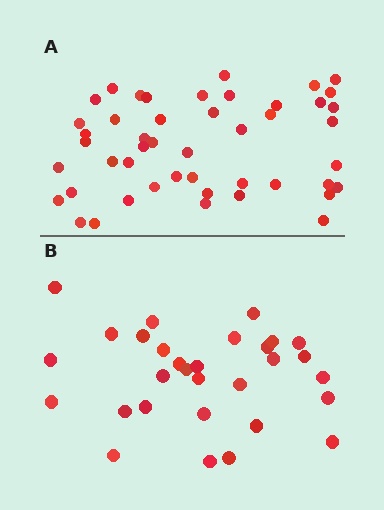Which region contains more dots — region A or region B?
Region A (the top region) has more dots.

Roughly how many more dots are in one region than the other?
Region A has approximately 15 more dots than region B.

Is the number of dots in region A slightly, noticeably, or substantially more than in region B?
Region A has substantially more. The ratio is roughly 1.6 to 1.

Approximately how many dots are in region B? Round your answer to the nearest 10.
About 30 dots.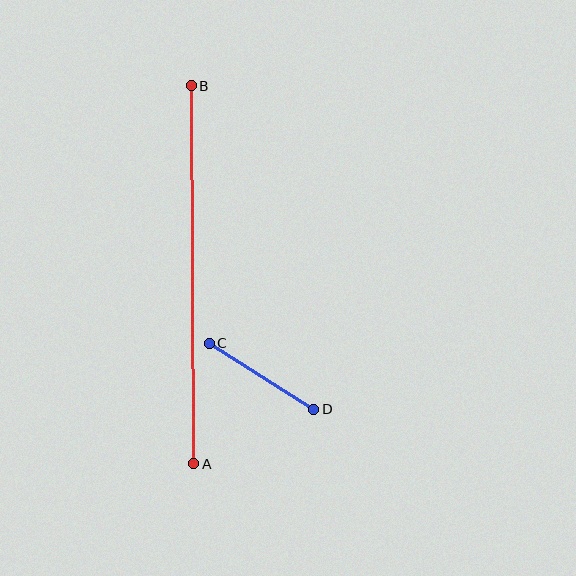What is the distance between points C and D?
The distance is approximately 124 pixels.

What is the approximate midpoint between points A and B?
The midpoint is at approximately (193, 275) pixels.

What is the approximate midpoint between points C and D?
The midpoint is at approximately (261, 376) pixels.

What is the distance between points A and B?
The distance is approximately 378 pixels.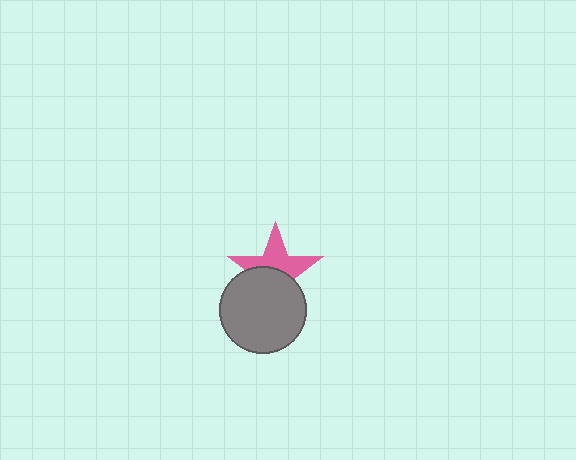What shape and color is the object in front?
The object in front is a gray circle.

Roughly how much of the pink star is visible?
About half of it is visible (roughly 51%).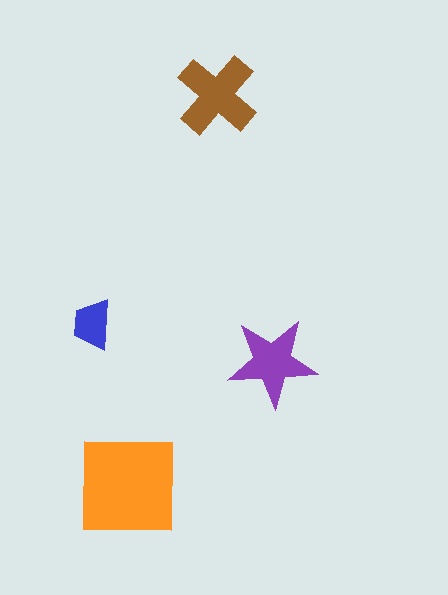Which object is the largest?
The orange square.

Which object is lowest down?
The orange square is bottommost.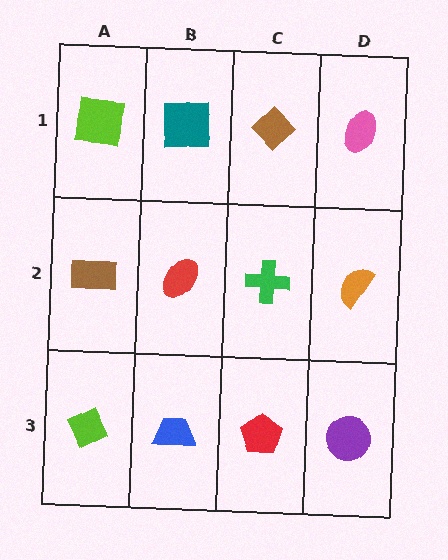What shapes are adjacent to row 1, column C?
A green cross (row 2, column C), a teal square (row 1, column B), a pink ellipse (row 1, column D).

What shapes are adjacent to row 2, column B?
A teal square (row 1, column B), a blue trapezoid (row 3, column B), a brown rectangle (row 2, column A), a green cross (row 2, column C).